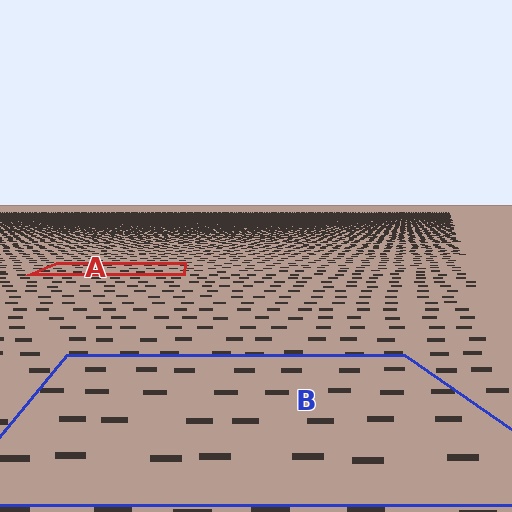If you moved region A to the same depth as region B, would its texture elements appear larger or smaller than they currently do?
They would appear larger. At a closer depth, the same texture elements are projected at a bigger on-screen size.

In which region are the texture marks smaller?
The texture marks are smaller in region A, because it is farther away.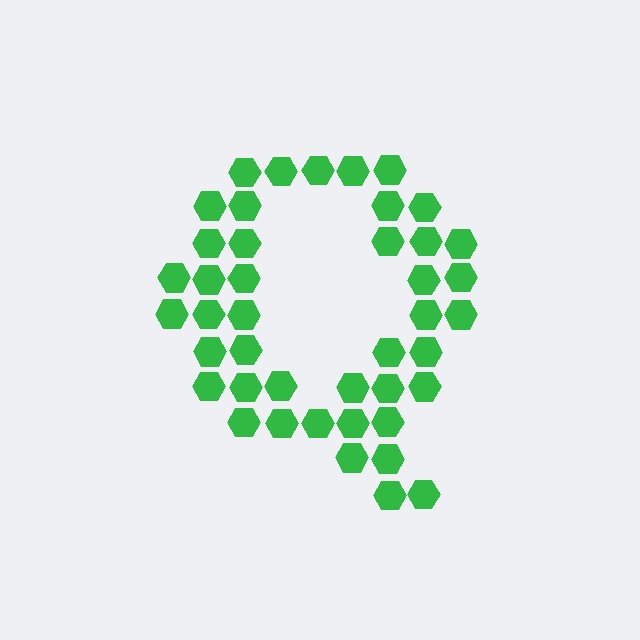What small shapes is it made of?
It is made of small hexagons.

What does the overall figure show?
The overall figure shows the letter Q.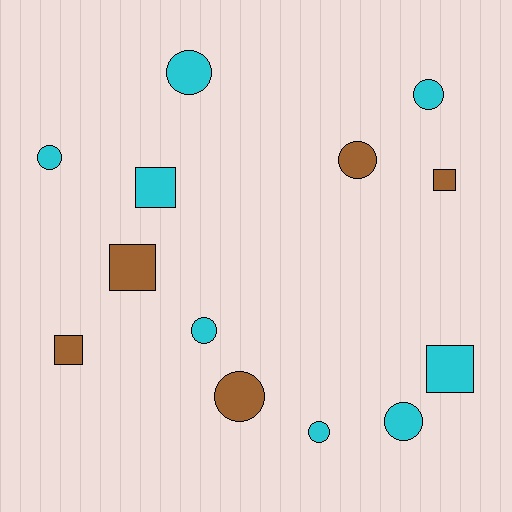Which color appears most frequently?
Cyan, with 8 objects.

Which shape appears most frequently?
Circle, with 8 objects.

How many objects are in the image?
There are 13 objects.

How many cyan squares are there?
There are 2 cyan squares.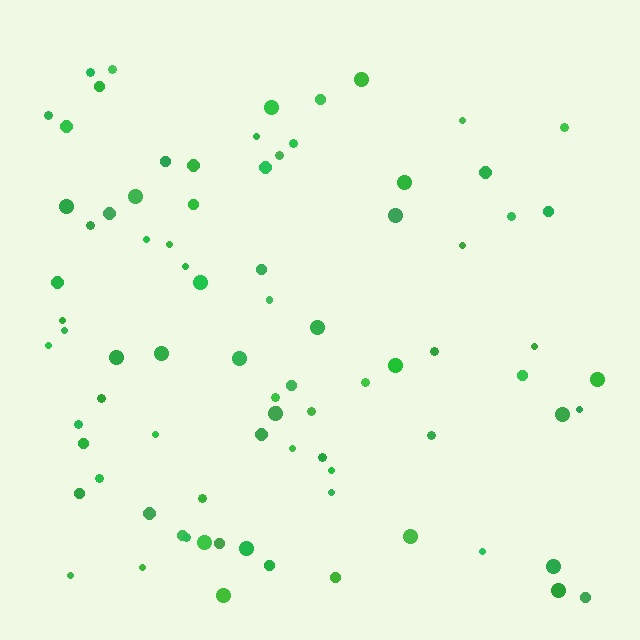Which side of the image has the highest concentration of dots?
The left.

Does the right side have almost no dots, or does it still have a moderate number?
Still a moderate number, just noticeably fewer than the left.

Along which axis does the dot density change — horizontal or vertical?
Horizontal.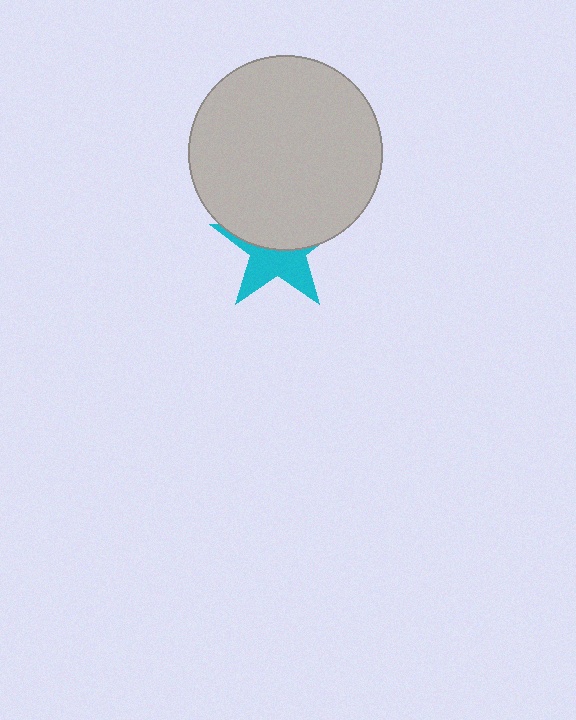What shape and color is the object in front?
The object in front is a light gray circle.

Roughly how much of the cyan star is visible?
About half of it is visible (roughly 47%).